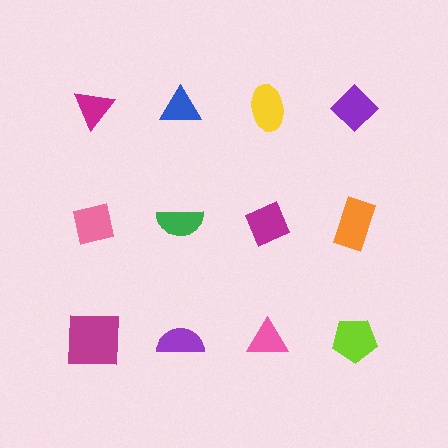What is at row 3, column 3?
A pink triangle.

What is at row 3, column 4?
A lime pentagon.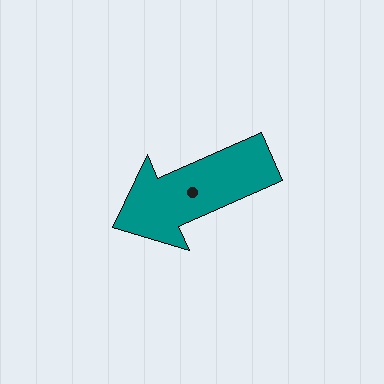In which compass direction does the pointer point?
Southwest.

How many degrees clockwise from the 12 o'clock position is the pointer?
Approximately 246 degrees.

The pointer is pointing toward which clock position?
Roughly 8 o'clock.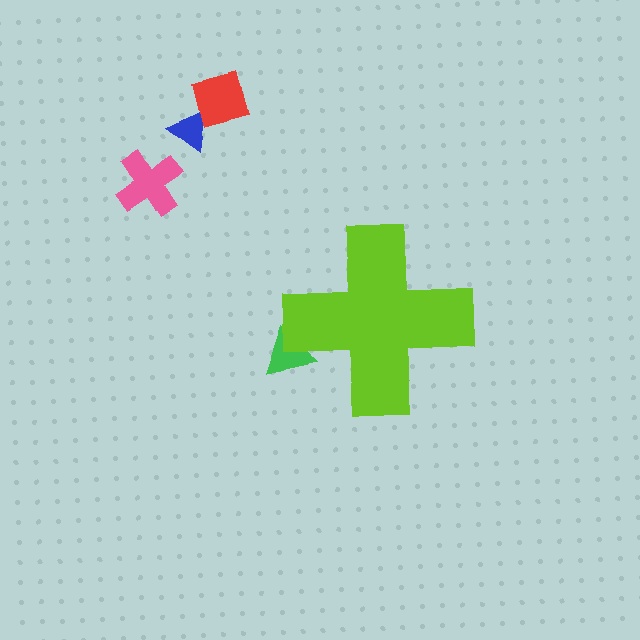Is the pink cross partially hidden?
No, the pink cross is fully visible.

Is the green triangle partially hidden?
Yes, the green triangle is partially hidden behind the lime cross.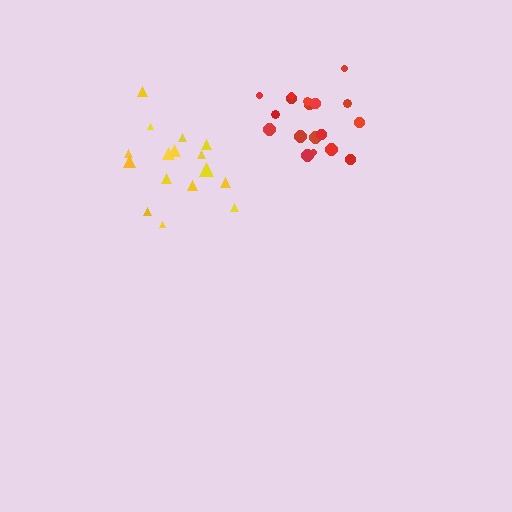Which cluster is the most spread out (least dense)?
Yellow.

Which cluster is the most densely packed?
Red.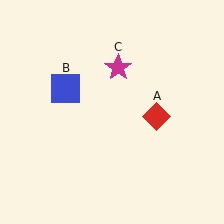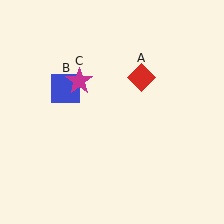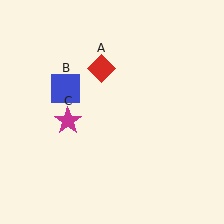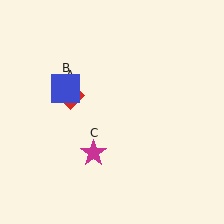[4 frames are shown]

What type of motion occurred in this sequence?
The red diamond (object A), magenta star (object C) rotated counterclockwise around the center of the scene.